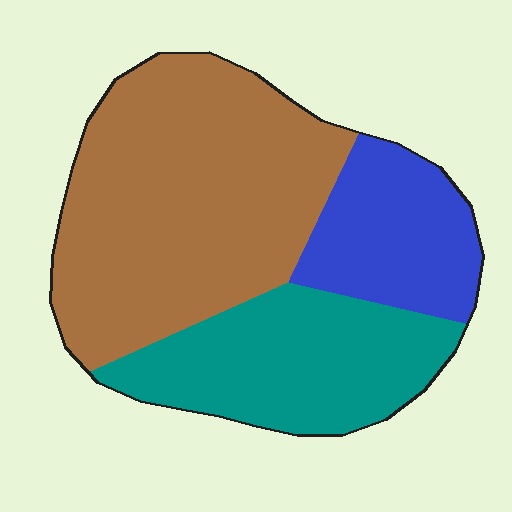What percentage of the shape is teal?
Teal takes up between a quarter and a half of the shape.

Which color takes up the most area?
Brown, at roughly 50%.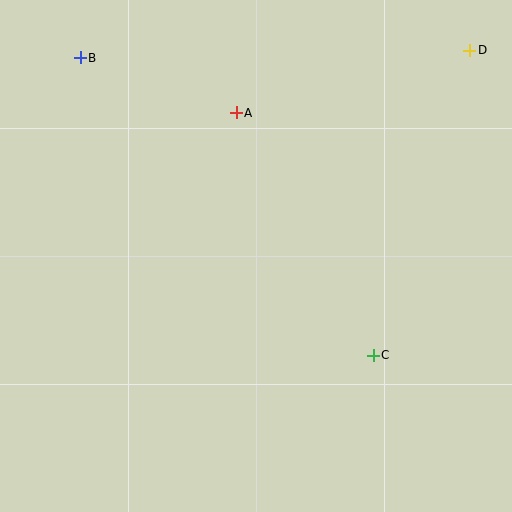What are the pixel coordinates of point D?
Point D is at (470, 50).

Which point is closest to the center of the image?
Point A at (236, 113) is closest to the center.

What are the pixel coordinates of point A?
Point A is at (236, 113).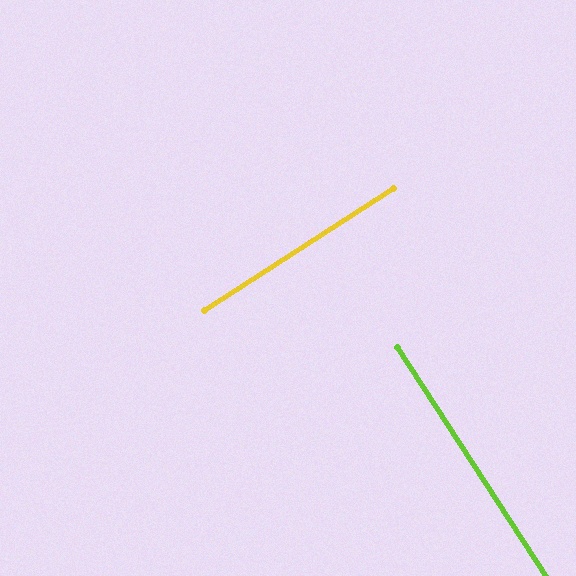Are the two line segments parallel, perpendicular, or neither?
Perpendicular — they meet at approximately 90°.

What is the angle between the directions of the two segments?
Approximately 90 degrees.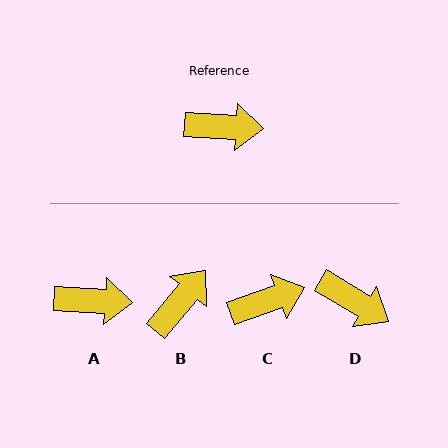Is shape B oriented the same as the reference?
No, it is off by about 53 degrees.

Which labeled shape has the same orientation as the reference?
A.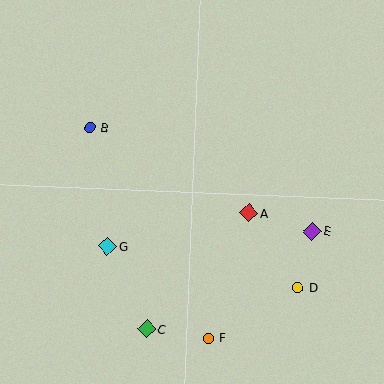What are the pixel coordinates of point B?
Point B is at (90, 128).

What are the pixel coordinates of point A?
Point A is at (249, 213).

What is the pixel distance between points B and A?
The distance between B and A is 181 pixels.